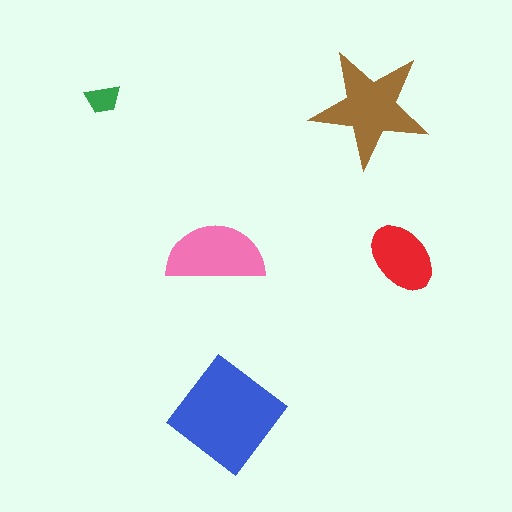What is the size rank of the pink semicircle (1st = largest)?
3rd.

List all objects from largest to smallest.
The blue diamond, the brown star, the pink semicircle, the red ellipse, the green trapezoid.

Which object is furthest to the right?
The red ellipse is rightmost.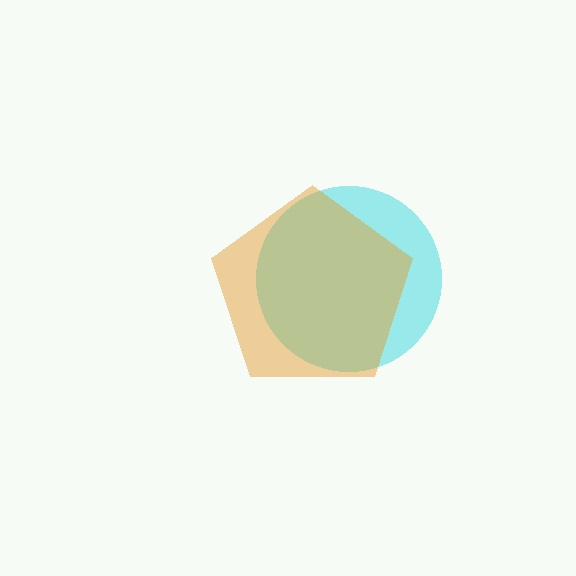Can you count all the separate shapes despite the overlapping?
Yes, there are 2 separate shapes.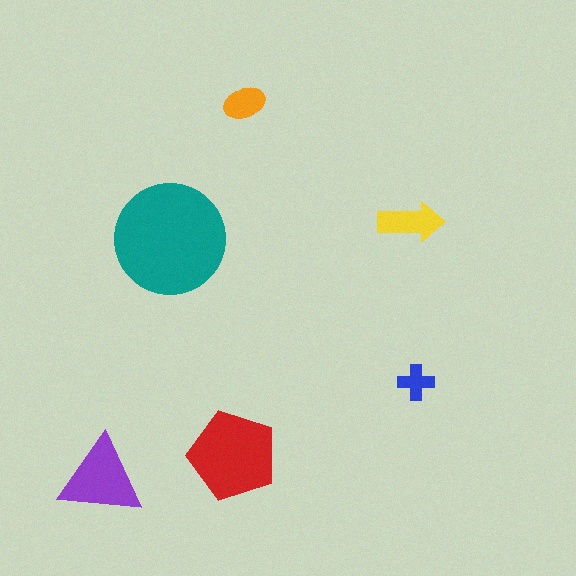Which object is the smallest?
The blue cross.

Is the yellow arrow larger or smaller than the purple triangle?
Smaller.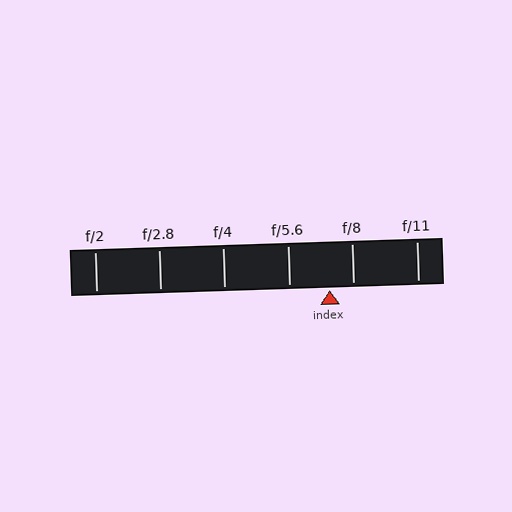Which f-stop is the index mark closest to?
The index mark is closest to f/8.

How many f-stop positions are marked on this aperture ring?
There are 6 f-stop positions marked.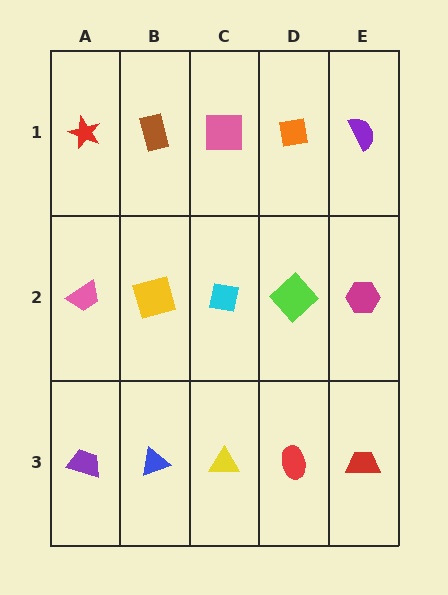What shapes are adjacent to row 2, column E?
A purple semicircle (row 1, column E), a red trapezoid (row 3, column E), a lime diamond (row 2, column D).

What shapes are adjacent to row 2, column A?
A red star (row 1, column A), a purple trapezoid (row 3, column A), a yellow square (row 2, column B).